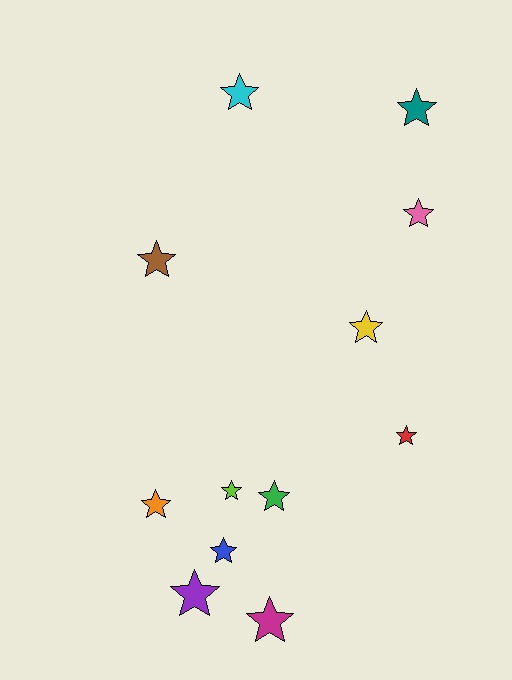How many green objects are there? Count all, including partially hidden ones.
There is 1 green object.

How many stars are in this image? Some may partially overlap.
There are 12 stars.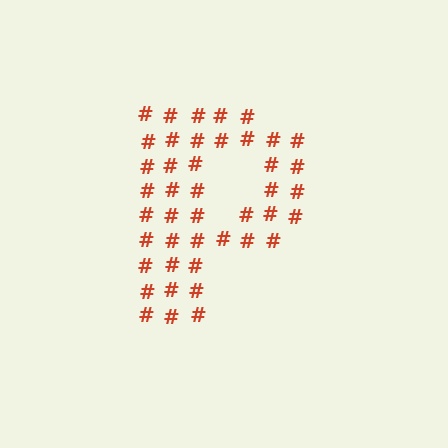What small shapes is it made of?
It is made of small hash symbols.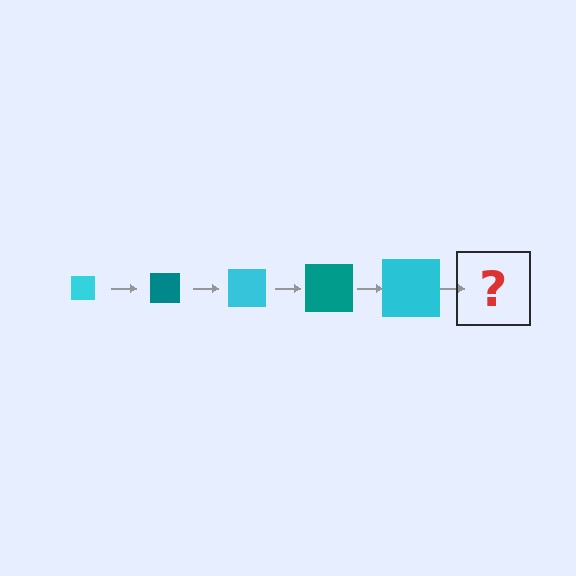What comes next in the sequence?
The next element should be a teal square, larger than the previous one.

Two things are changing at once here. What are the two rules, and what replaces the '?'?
The two rules are that the square grows larger each step and the color cycles through cyan and teal. The '?' should be a teal square, larger than the previous one.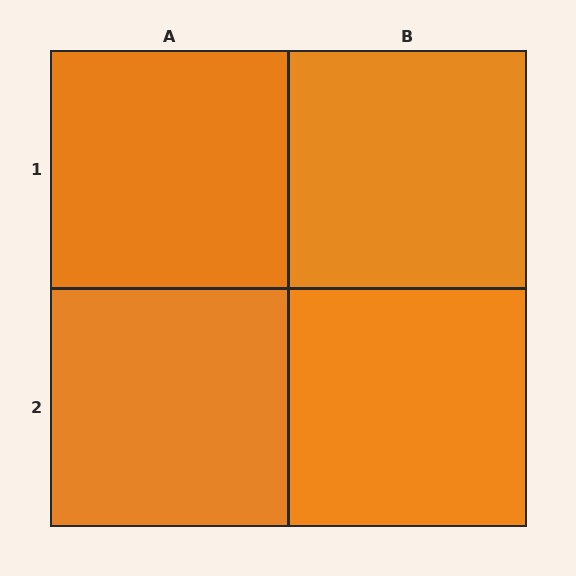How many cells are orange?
4 cells are orange.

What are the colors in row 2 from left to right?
Orange, orange.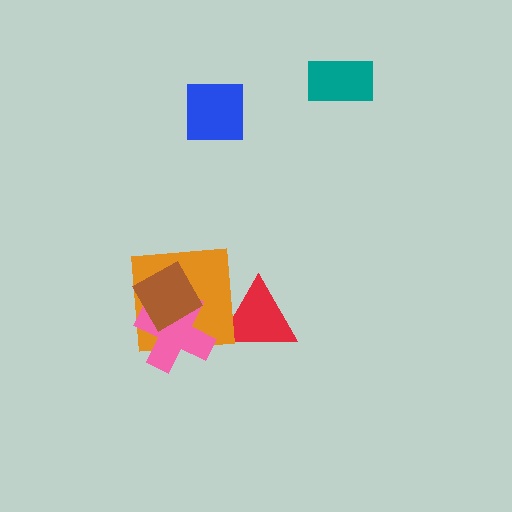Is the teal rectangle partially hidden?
No, no other shape covers it.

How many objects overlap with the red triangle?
1 object overlaps with the red triangle.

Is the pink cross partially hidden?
Yes, it is partially covered by another shape.